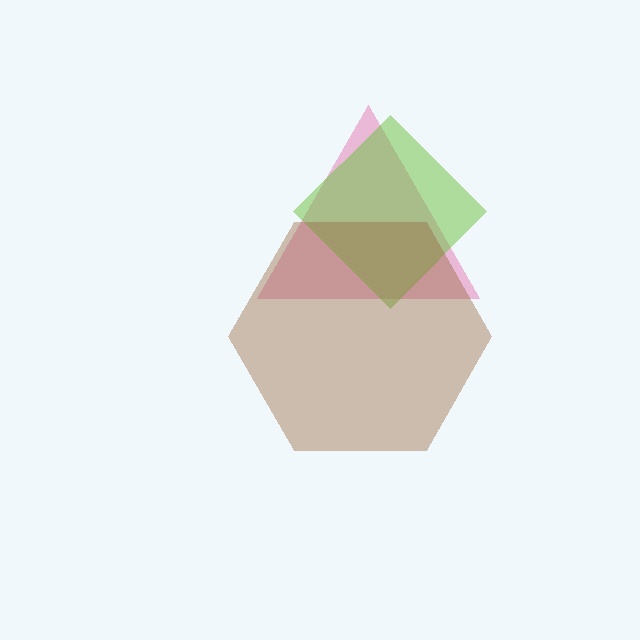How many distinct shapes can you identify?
There are 3 distinct shapes: a pink triangle, a lime diamond, a brown hexagon.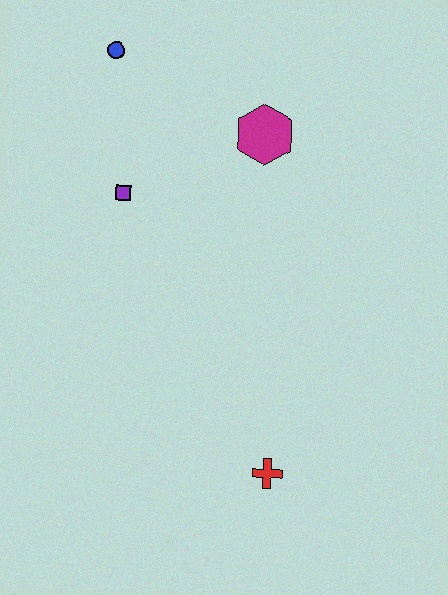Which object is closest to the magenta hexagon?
The purple square is closest to the magenta hexagon.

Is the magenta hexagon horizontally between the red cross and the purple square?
Yes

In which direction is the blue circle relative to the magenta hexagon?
The blue circle is to the left of the magenta hexagon.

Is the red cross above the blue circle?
No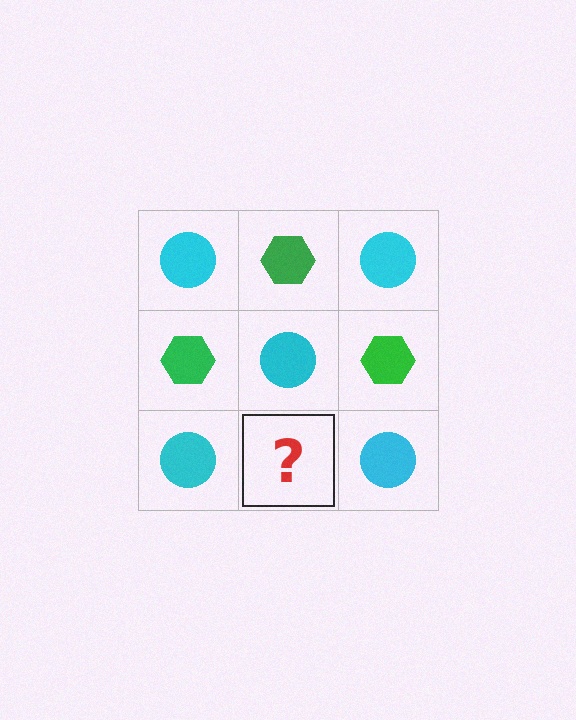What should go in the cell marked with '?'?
The missing cell should contain a green hexagon.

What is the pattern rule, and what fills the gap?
The rule is that it alternates cyan circle and green hexagon in a checkerboard pattern. The gap should be filled with a green hexagon.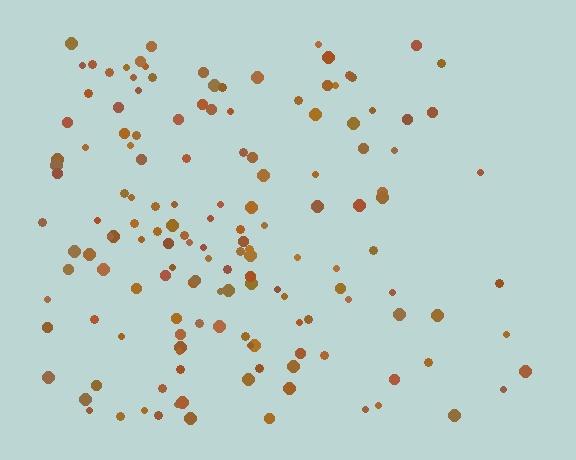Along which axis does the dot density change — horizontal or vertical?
Horizontal.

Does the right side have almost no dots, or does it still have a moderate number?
Still a moderate number, just noticeably fewer than the left.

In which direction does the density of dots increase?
From right to left, with the left side densest.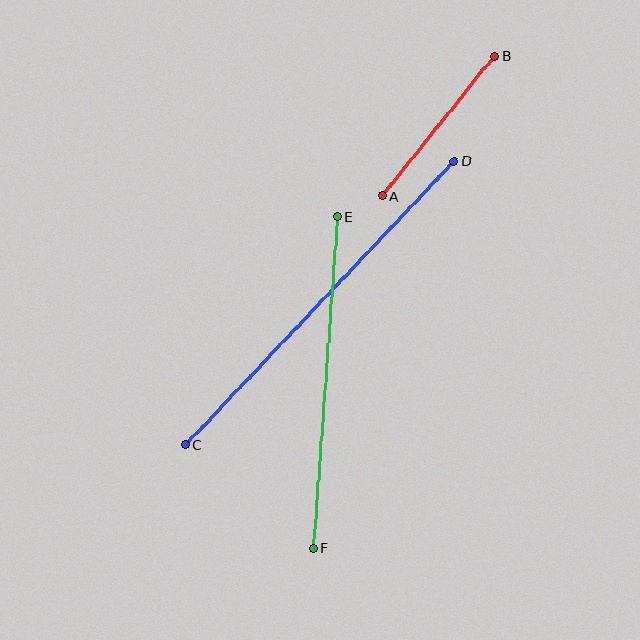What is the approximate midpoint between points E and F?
The midpoint is at approximately (325, 382) pixels.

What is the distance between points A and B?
The distance is approximately 180 pixels.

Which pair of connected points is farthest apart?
Points C and D are farthest apart.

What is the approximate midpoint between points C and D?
The midpoint is at approximately (320, 303) pixels.